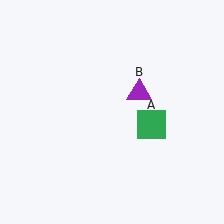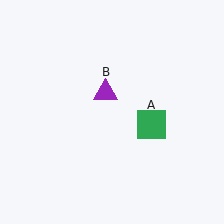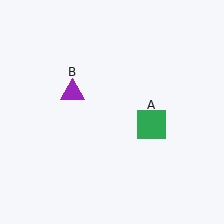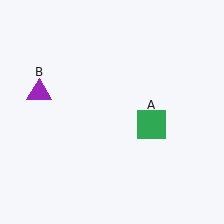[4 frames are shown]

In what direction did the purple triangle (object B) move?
The purple triangle (object B) moved left.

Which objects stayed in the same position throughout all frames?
Green square (object A) remained stationary.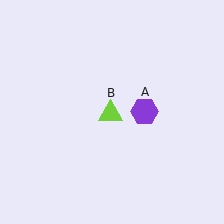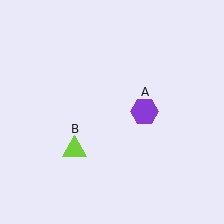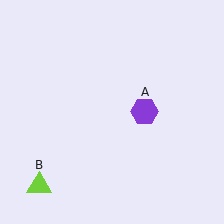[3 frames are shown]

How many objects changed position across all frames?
1 object changed position: lime triangle (object B).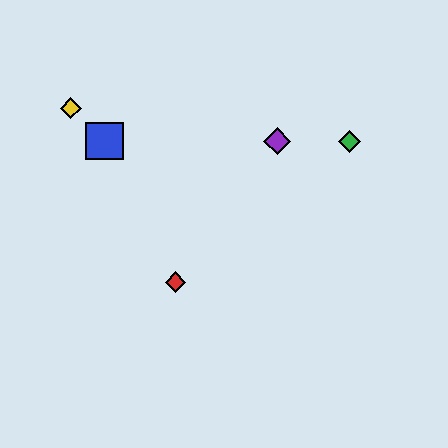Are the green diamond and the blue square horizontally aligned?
Yes, both are at y≈141.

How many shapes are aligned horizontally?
3 shapes (the blue square, the green diamond, the purple diamond) are aligned horizontally.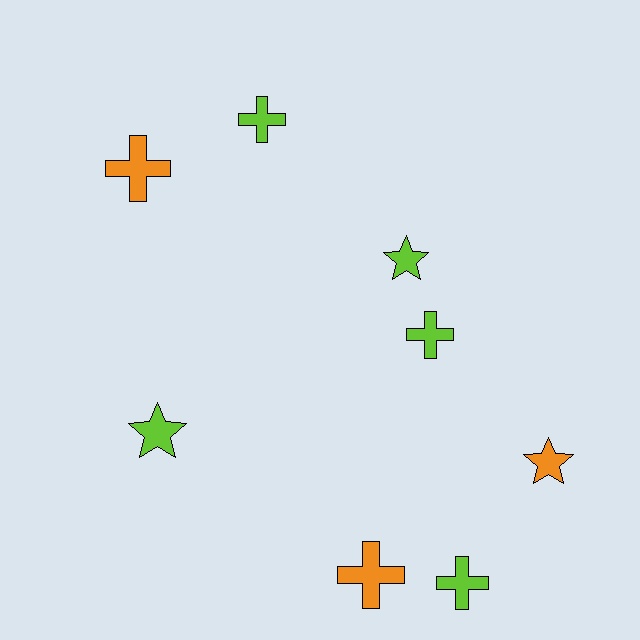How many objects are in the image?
There are 8 objects.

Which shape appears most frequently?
Cross, with 5 objects.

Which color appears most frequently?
Lime, with 5 objects.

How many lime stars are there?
There are 2 lime stars.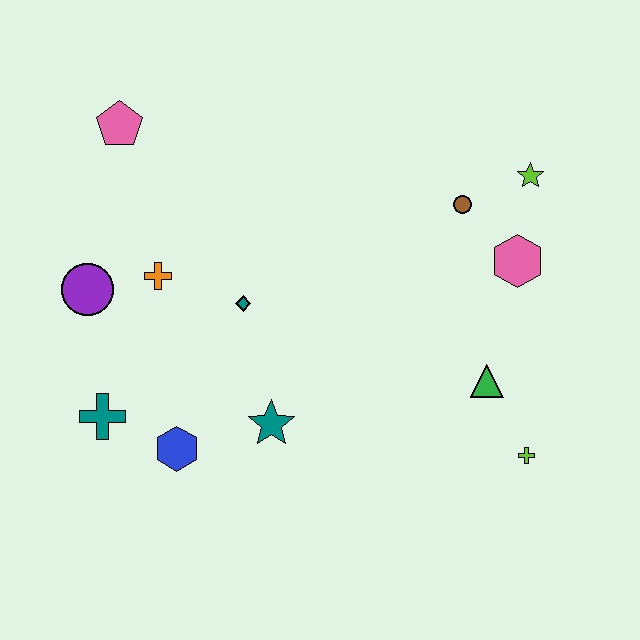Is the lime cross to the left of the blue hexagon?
No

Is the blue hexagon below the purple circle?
Yes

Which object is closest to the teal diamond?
The orange cross is closest to the teal diamond.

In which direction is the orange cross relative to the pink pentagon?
The orange cross is below the pink pentagon.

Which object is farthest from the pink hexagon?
The teal cross is farthest from the pink hexagon.